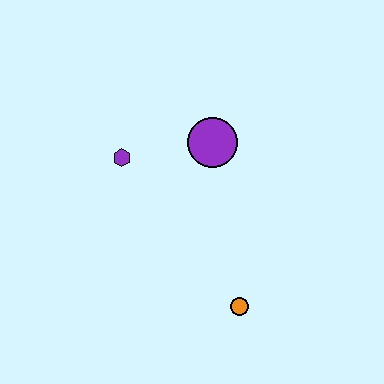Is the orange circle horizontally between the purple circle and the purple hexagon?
No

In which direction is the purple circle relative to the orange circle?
The purple circle is above the orange circle.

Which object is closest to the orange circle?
The purple circle is closest to the orange circle.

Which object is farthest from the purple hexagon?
The orange circle is farthest from the purple hexagon.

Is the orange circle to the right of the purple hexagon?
Yes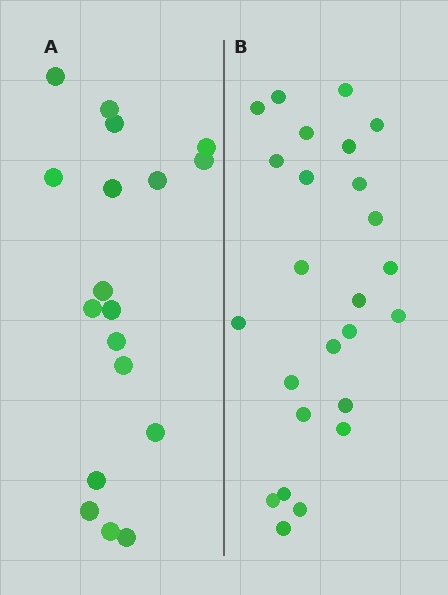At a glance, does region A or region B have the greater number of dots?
Region B (the right region) has more dots.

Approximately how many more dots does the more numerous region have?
Region B has roughly 8 or so more dots than region A.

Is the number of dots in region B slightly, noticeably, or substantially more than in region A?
Region B has noticeably more, but not dramatically so. The ratio is roughly 1.4 to 1.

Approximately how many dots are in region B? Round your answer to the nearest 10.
About 20 dots. (The exact count is 25, which rounds to 20.)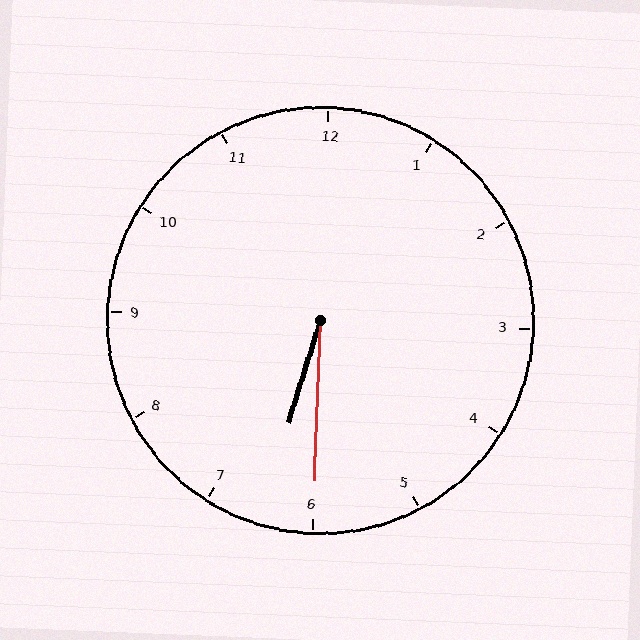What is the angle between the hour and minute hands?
Approximately 15 degrees.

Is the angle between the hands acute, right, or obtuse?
It is acute.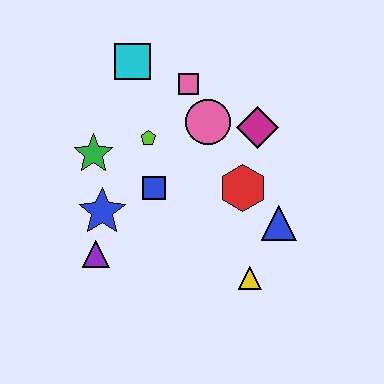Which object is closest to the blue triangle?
The red hexagon is closest to the blue triangle.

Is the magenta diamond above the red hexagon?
Yes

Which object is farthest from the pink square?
The yellow triangle is farthest from the pink square.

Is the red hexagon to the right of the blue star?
Yes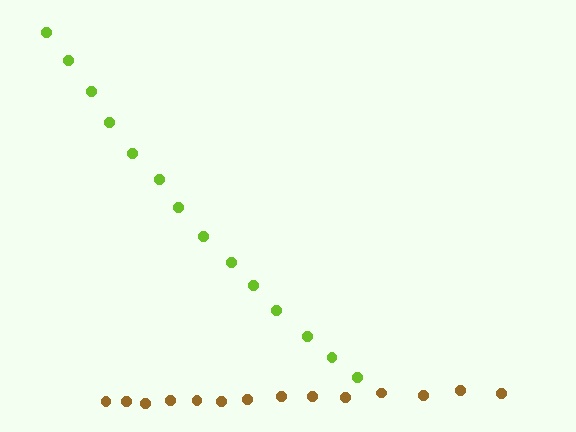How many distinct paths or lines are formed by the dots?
There are 2 distinct paths.